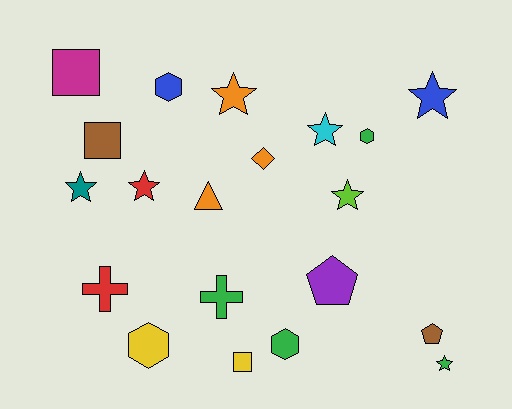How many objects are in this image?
There are 20 objects.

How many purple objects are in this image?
There is 1 purple object.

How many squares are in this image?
There are 3 squares.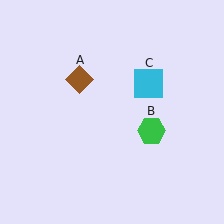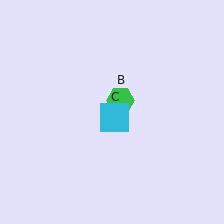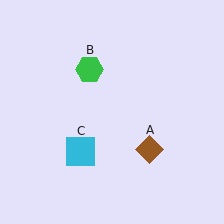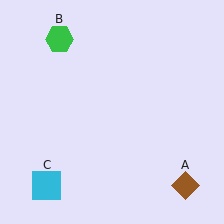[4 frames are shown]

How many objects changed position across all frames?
3 objects changed position: brown diamond (object A), green hexagon (object B), cyan square (object C).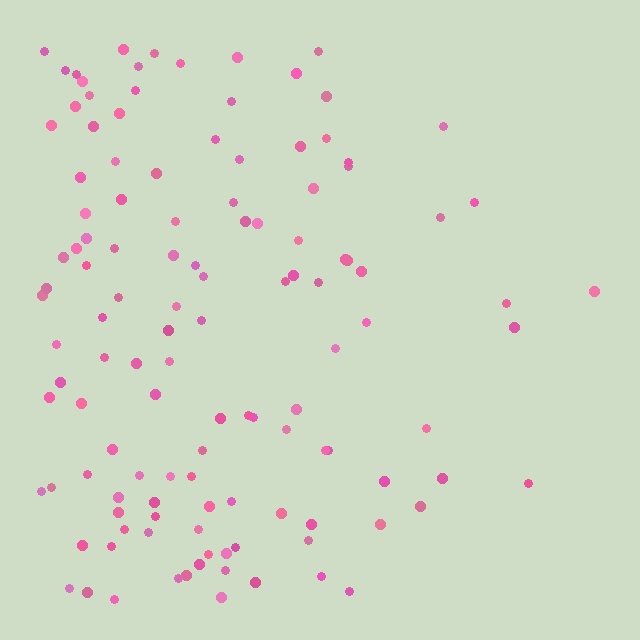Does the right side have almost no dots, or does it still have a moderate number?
Still a moderate number, just noticeably fewer than the left.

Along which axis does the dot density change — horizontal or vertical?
Horizontal.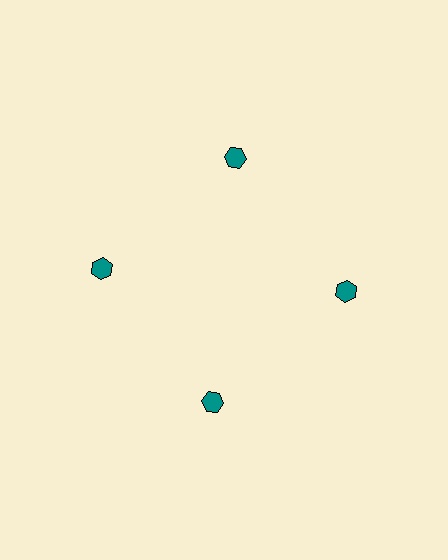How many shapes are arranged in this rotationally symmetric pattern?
There are 4 shapes, arranged in 4 groups of 1.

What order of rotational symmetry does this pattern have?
This pattern has 4-fold rotational symmetry.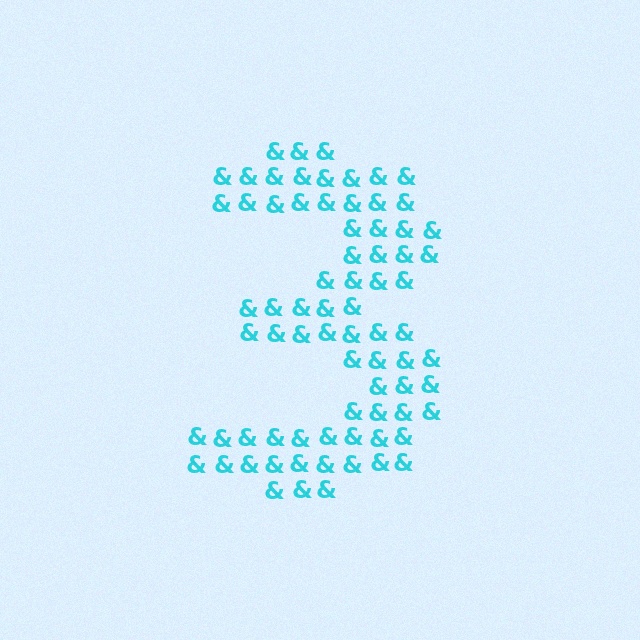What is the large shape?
The large shape is the digit 3.